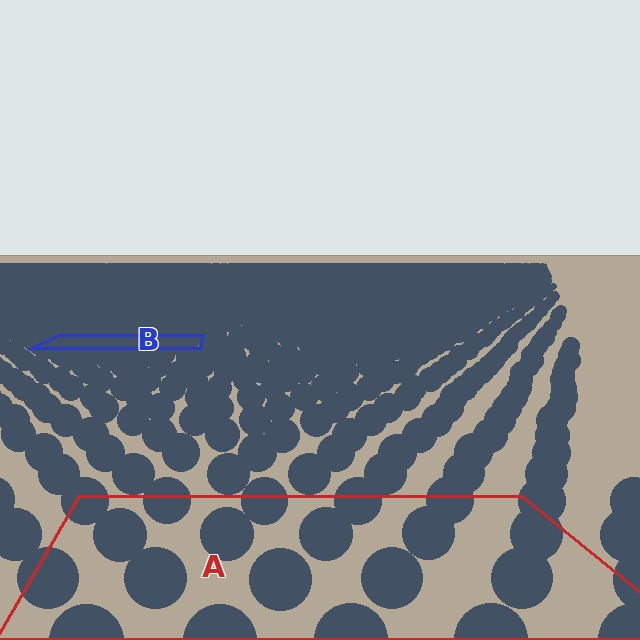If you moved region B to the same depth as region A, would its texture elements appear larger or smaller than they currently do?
They would appear larger. At a closer depth, the same texture elements are projected at a bigger on-screen size.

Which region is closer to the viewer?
Region A is closer. The texture elements there are larger and more spread out.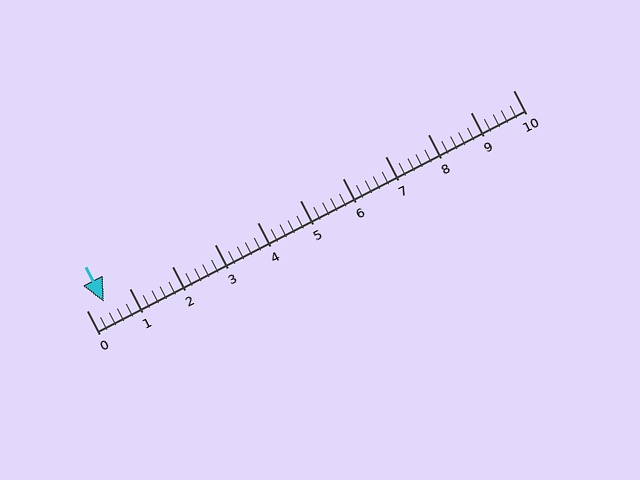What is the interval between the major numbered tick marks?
The major tick marks are spaced 1 units apart.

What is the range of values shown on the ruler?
The ruler shows values from 0 to 10.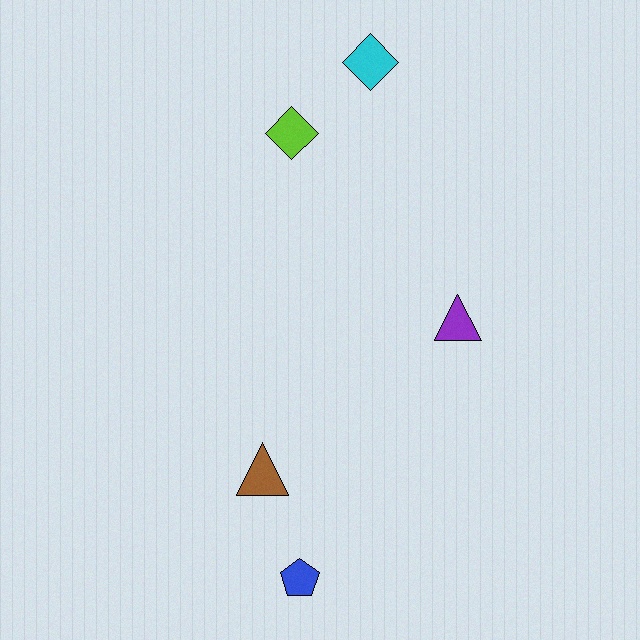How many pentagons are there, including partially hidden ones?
There is 1 pentagon.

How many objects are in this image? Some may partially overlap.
There are 5 objects.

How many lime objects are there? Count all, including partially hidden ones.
There is 1 lime object.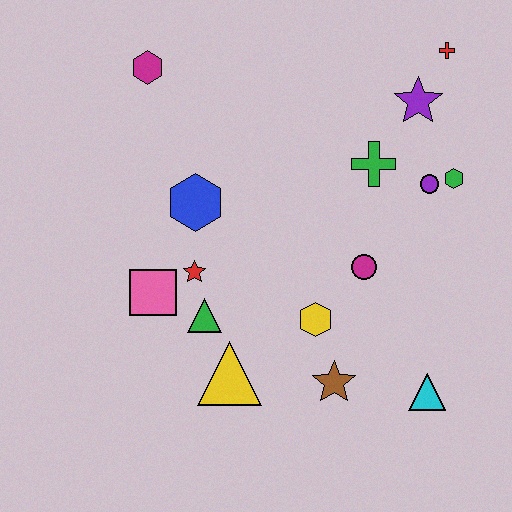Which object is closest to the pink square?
The red star is closest to the pink square.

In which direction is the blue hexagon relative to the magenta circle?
The blue hexagon is to the left of the magenta circle.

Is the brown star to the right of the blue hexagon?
Yes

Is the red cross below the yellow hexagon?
No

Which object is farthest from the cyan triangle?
The magenta hexagon is farthest from the cyan triangle.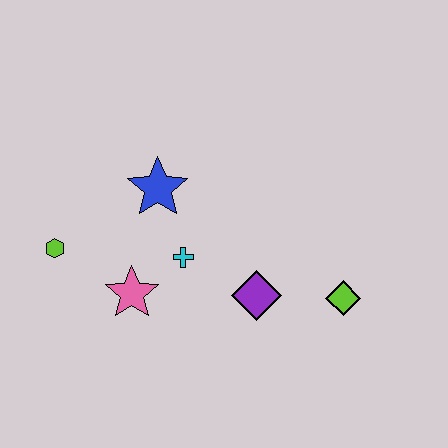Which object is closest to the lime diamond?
The purple diamond is closest to the lime diamond.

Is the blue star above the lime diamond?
Yes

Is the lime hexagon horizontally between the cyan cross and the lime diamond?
No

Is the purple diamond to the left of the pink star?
No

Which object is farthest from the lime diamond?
The lime hexagon is farthest from the lime diamond.